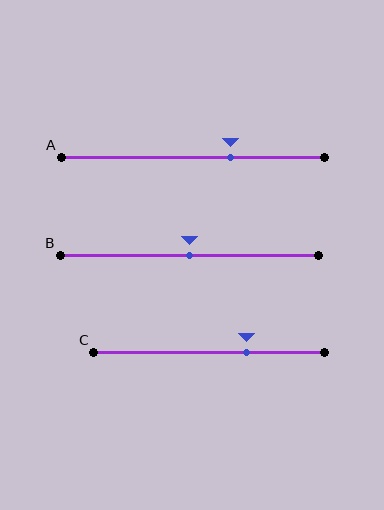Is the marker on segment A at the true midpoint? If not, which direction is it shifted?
No, the marker on segment A is shifted to the right by about 14% of the segment length.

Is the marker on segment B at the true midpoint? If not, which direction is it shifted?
Yes, the marker on segment B is at the true midpoint.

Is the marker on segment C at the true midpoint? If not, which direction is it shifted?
No, the marker on segment C is shifted to the right by about 16% of the segment length.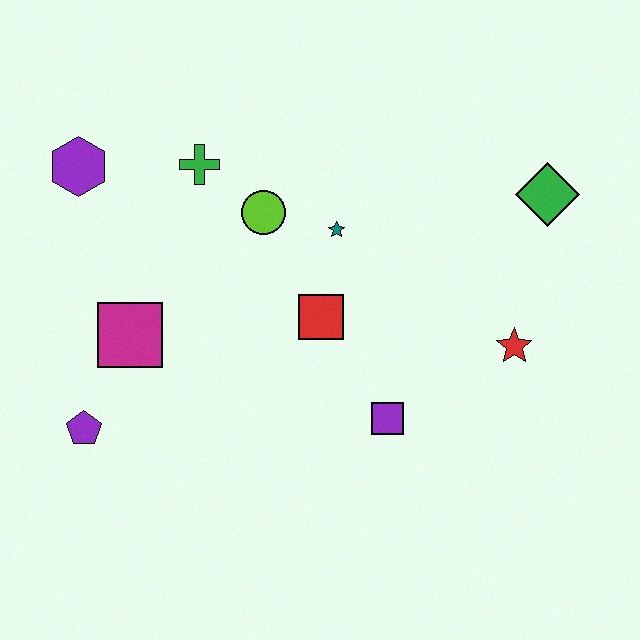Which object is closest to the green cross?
The lime circle is closest to the green cross.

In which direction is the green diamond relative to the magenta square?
The green diamond is to the right of the magenta square.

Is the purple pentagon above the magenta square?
No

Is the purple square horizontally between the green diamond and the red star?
No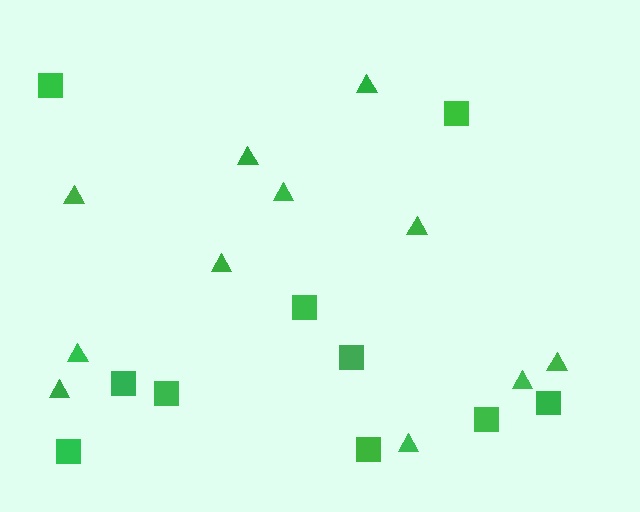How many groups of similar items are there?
There are 2 groups: one group of triangles (11) and one group of squares (10).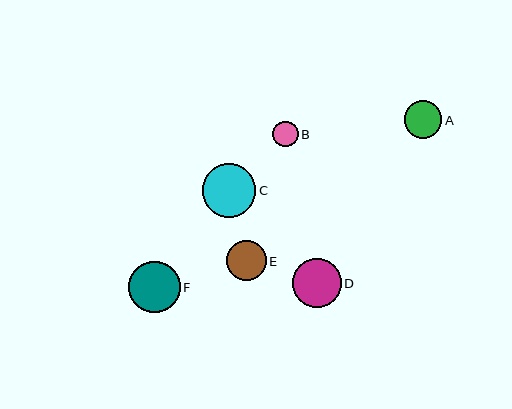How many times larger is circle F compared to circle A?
Circle F is approximately 1.4 times the size of circle A.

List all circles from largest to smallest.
From largest to smallest: C, F, D, E, A, B.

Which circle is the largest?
Circle C is the largest with a size of approximately 54 pixels.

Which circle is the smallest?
Circle B is the smallest with a size of approximately 26 pixels.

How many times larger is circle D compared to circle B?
Circle D is approximately 1.9 times the size of circle B.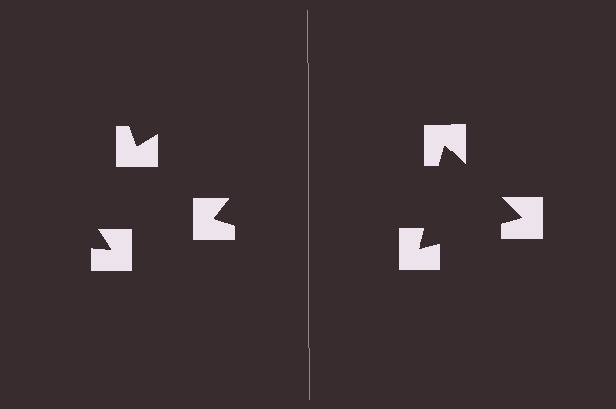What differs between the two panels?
The notched squares are positioned identically on both sides; only the wedge orientations differ. On the right they align to a triangle; on the left they are misaligned.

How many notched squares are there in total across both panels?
6 — 3 on each side.